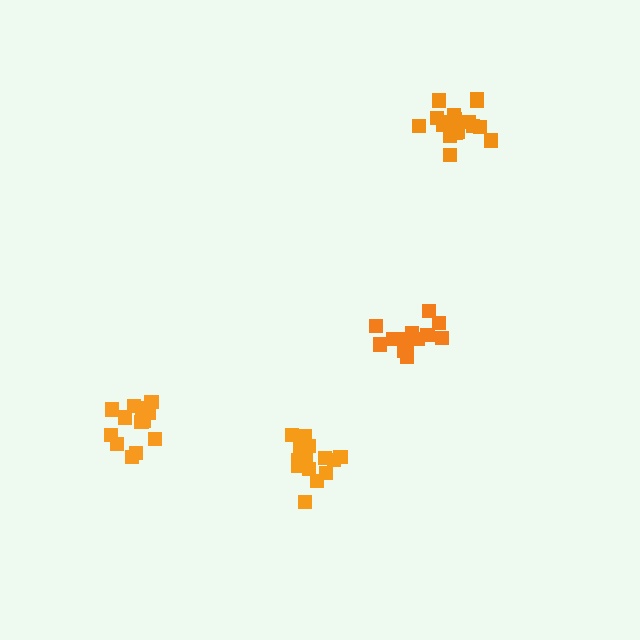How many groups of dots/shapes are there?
There are 4 groups.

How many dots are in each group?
Group 1: 13 dots, Group 2: 14 dots, Group 3: 13 dots, Group 4: 18 dots (58 total).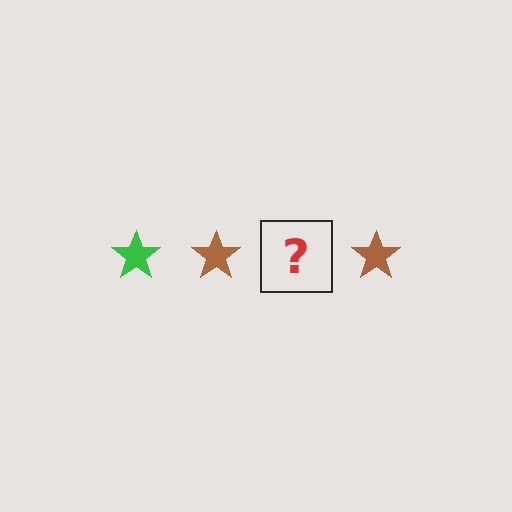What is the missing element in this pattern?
The missing element is a green star.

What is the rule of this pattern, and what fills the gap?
The rule is that the pattern cycles through green, brown stars. The gap should be filled with a green star.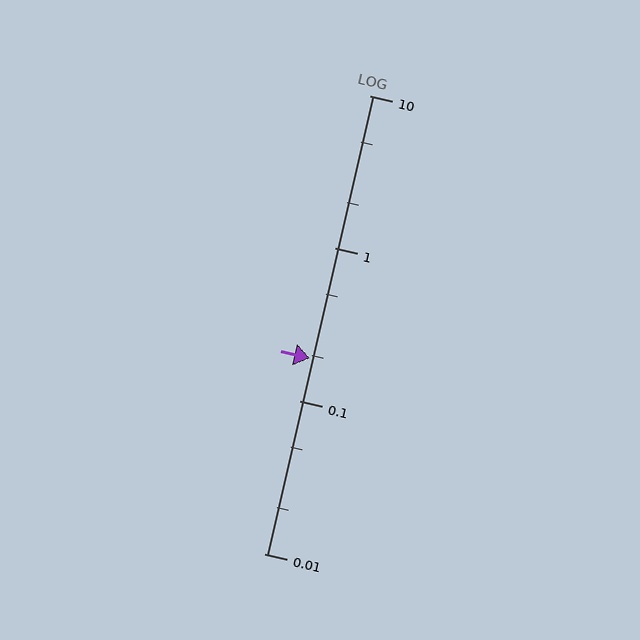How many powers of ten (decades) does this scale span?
The scale spans 3 decades, from 0.01 to 10.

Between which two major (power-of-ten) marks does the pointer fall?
The pointer is between 0.1 and 1.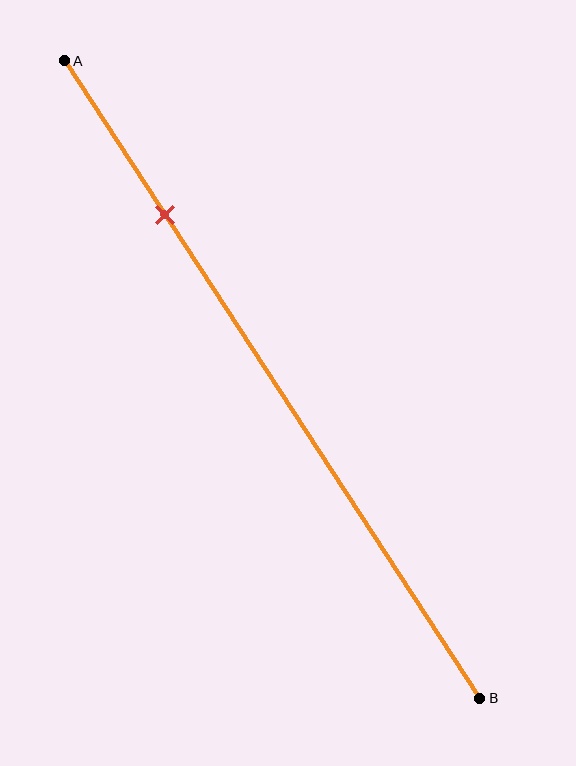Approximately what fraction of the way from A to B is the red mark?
The red mark is approximately 25% of the way from A to B.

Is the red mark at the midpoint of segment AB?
No, the mark is at about 25% from A, not at the 50% midpoint.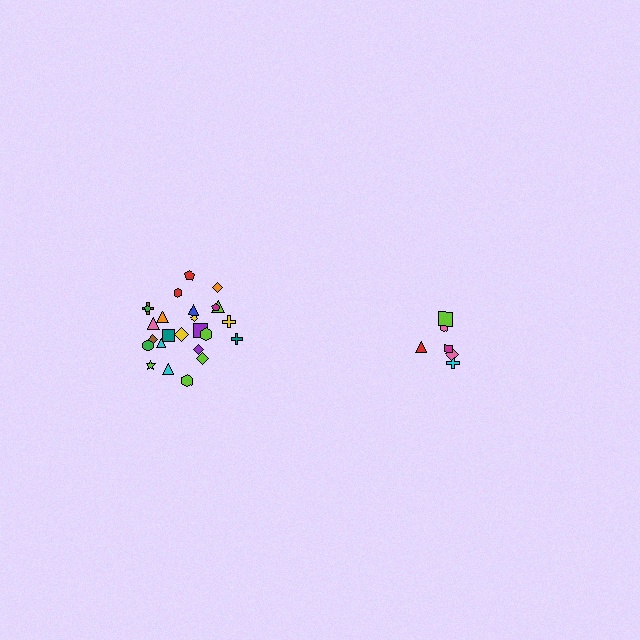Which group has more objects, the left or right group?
The left group.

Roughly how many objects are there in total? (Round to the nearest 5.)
Roughly 30 objects in total.